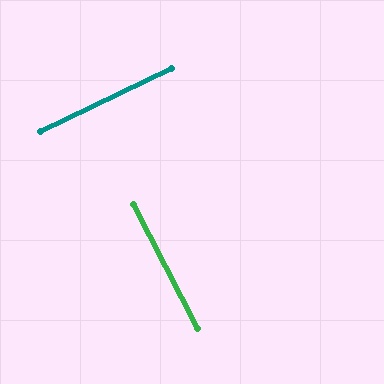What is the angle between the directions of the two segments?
Approximately 89 degrees.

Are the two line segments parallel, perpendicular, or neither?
Perpendicular — they meet at approximately 89°.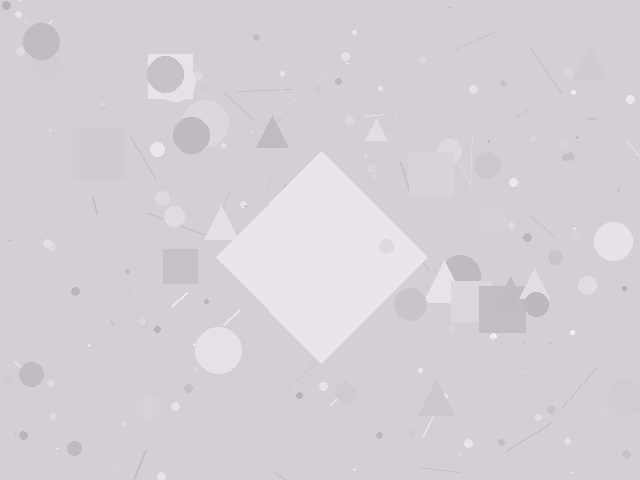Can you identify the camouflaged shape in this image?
The camouflaged shape is a diamond.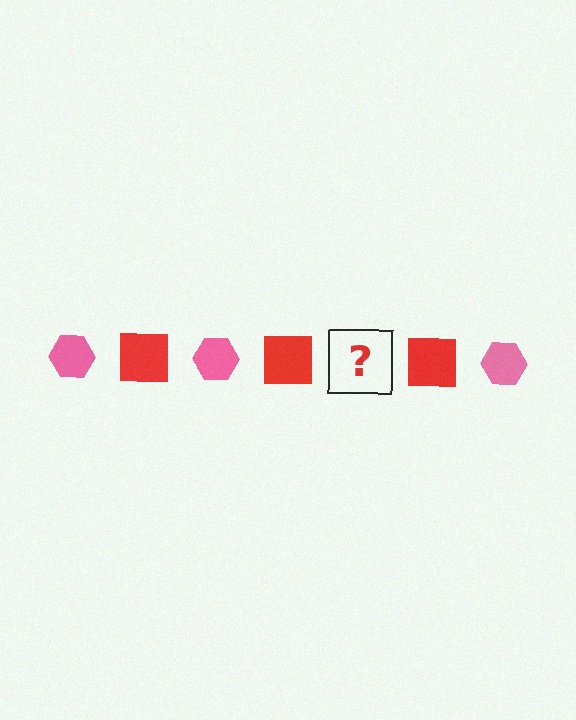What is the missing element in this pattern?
The missing element is a pink hexagon.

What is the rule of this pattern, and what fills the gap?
The rule is that the pattern alternates between pink hexagon and red square. The gap should be filled with a pink hexagon.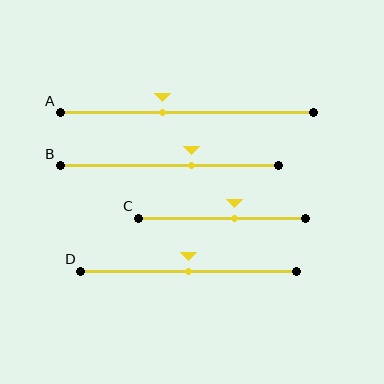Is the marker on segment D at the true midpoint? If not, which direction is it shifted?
Yes, the marker on segment D is at the true midpoint.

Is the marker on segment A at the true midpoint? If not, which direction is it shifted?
No, the marker on segment A is shifted to the left by about 10% of the segment length.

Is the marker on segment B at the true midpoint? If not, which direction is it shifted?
No, the marker on segment B is shifted to the right by about 10% of the segment length.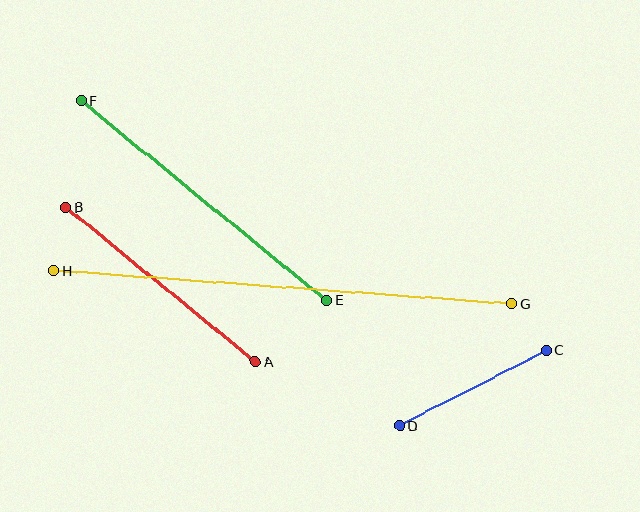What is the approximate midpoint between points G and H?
The midpoint is at approximately (283, 287) pixels.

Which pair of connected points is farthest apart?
Points G and H are farthest apart.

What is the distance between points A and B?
The distance is approximately 244 pixels.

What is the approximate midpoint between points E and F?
The midpoint is at approximately (204, 201) pixels.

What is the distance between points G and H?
The distance is approximately 459 pixels.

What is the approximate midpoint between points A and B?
The midpoint is at approximately (161, 285) pixels.